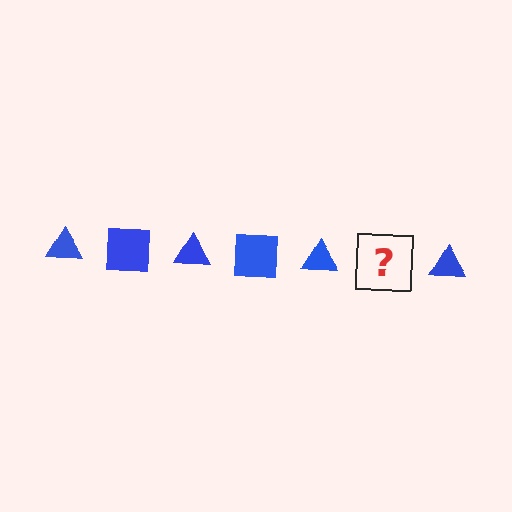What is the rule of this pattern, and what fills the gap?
The rule is that the pattern cycles through triangle, square shapes in blue. The gap should be filled with a blue square.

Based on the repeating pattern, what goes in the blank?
The blank should be a blue square.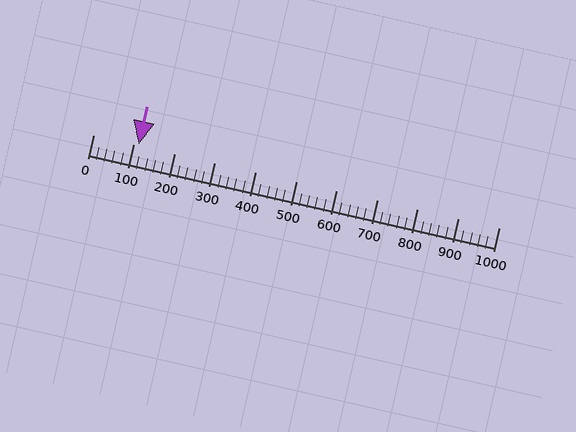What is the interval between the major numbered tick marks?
The major tick marks are spaced 100 units apart.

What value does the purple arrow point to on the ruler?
The purple arrow points to approximately 111.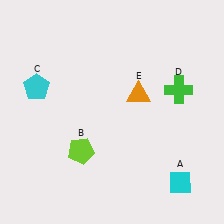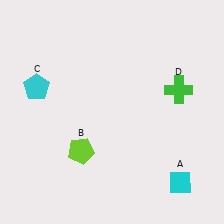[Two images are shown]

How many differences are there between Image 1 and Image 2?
There is 1 difference between the two images.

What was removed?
The orange triangle (E) was removed in Image 2.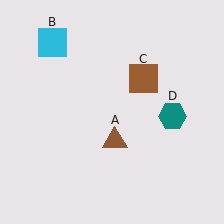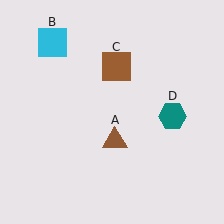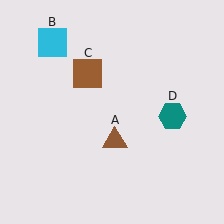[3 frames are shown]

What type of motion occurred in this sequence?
The brown square (object C) rotated counterclockwise around the center of the scene.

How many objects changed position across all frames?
1 object changed position: brown square (object C).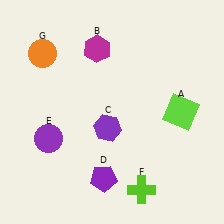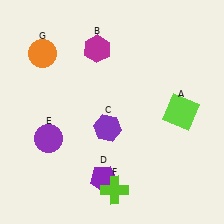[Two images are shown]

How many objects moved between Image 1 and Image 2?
1 object moved between the two images.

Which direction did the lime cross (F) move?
The lime cross (F) moved left.